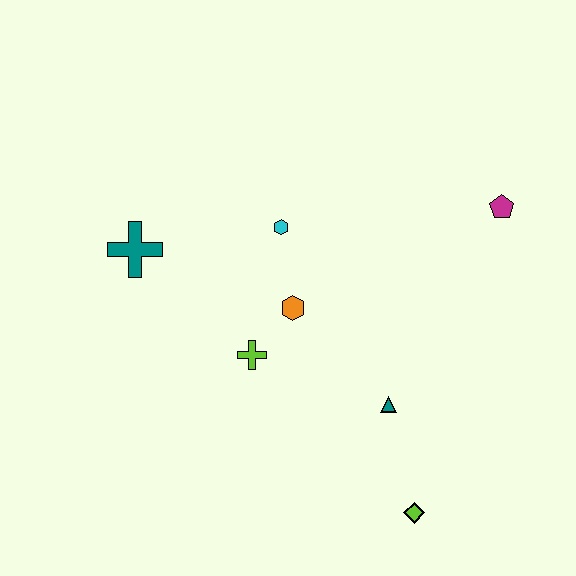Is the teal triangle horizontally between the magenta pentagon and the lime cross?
Yes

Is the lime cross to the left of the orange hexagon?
Yes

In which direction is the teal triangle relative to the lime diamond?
The teal triangle is above the lime diamond.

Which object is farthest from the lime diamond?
The teal cross is farthest from the lime diamond.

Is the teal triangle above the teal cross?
No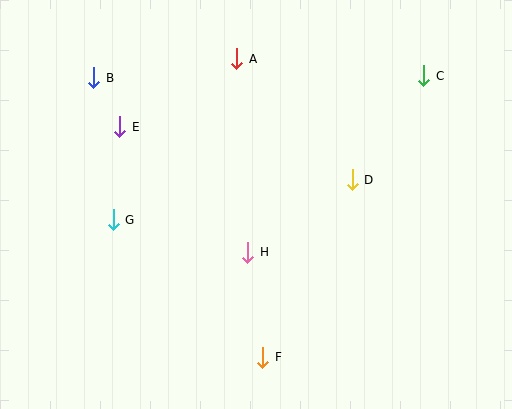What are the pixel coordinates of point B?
Point B is at (94, 78).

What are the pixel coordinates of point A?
Point A is at (237, 59).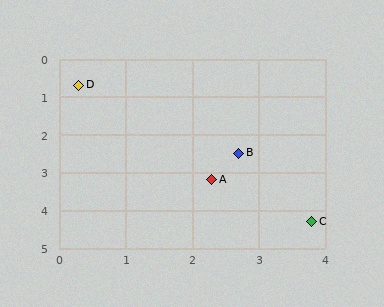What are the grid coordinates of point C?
Point C is at approximately (3.8, 4.3).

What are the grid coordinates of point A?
Point A is at approximately (2.3, 3.2).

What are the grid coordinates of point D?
Point D is at approximately (0.3, 0.7).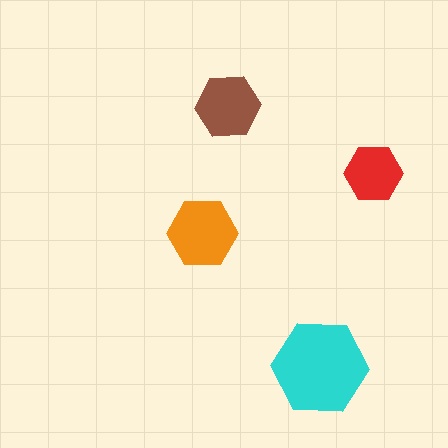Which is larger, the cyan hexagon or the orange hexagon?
The cyan one.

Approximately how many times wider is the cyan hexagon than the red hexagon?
About 1.5 times wider.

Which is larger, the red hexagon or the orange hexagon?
The orange one.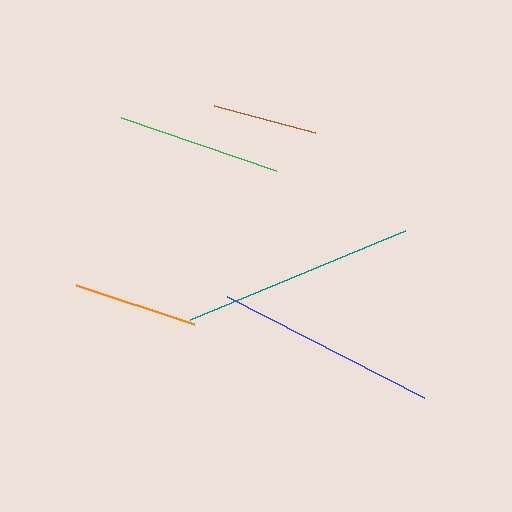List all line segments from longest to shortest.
From longest to shortest: teal, blue, green, orange, brown.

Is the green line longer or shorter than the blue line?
The blue line is longer than the green line.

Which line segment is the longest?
The teal line is the longest at approximately 234 pixels.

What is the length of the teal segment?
The teal segment is approximately 234 pixels long.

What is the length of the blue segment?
The blue segment is approximately 221 pixels long.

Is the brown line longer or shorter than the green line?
The green line is longer than the brown line.